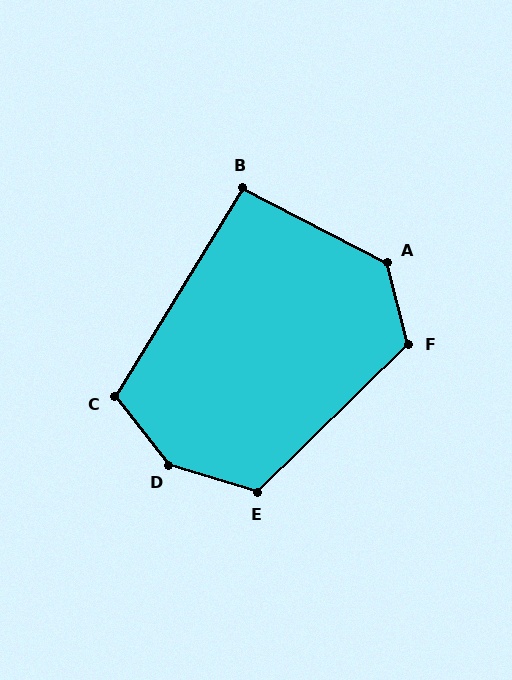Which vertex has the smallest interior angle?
B, at approximately 94 degrees.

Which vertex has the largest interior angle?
D, at approximately 146 degrees.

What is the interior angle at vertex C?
Approximately 110 degrees (obtuse).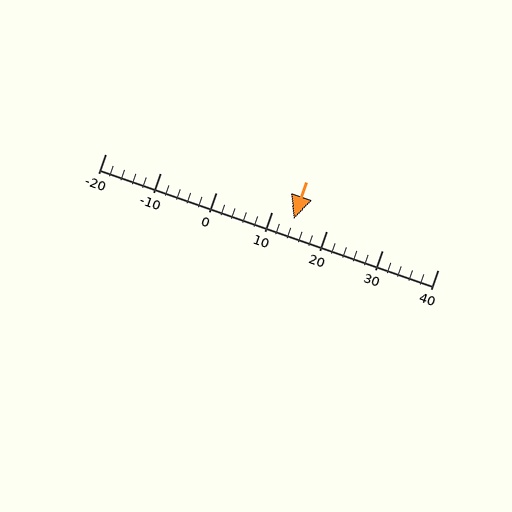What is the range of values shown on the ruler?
The ruler shows values from -20 to 40.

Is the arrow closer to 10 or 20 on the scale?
The arrow is closer to 10.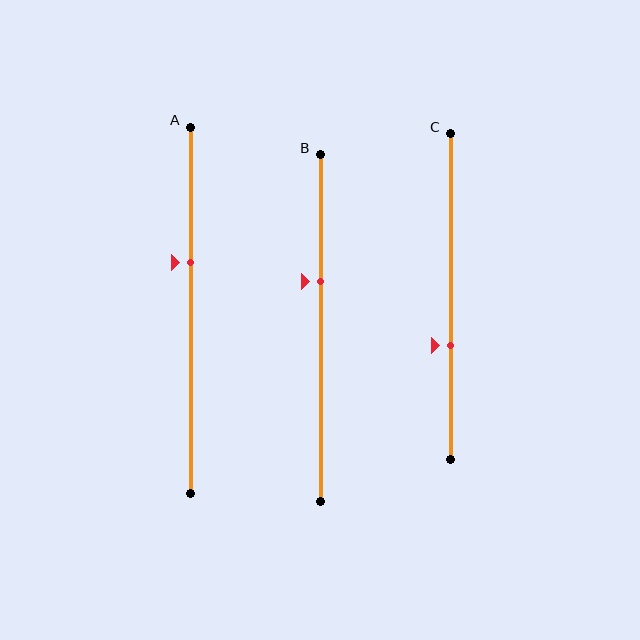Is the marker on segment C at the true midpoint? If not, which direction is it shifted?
No, the marker on segment C is shifted downward by about 15% of the segment length.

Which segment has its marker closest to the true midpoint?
Segment A has its marker closest to the true midpoint.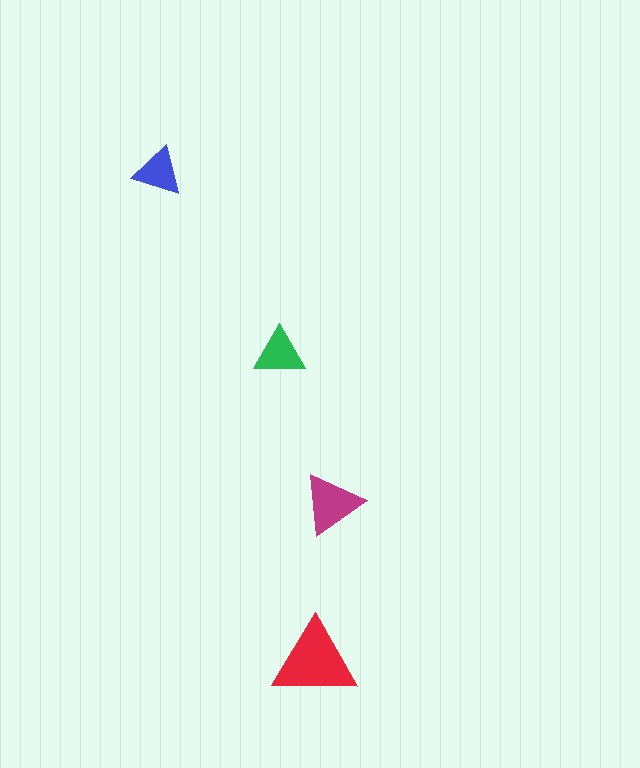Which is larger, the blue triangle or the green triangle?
The green one.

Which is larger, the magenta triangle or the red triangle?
The red one.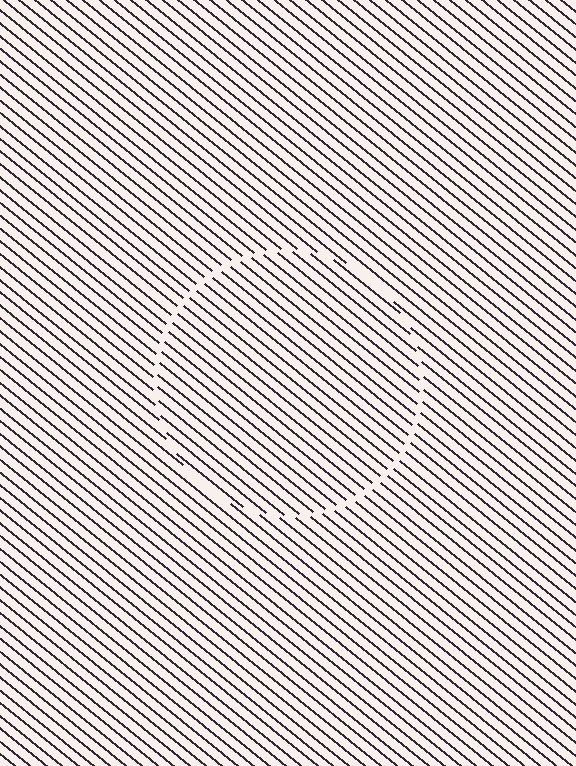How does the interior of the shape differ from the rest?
The interior of the shape contains the same grating, shifted by half a period — the contour is defined by the phase discontinuity where line-ends from the inner and outer gratings abut.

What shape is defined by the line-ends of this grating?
An illusory circle. The interior of the shape contains the same grating, shifted by half a period — the contour is defined by the phase discontinuity where line-ends from the inner and outer gratings abut.